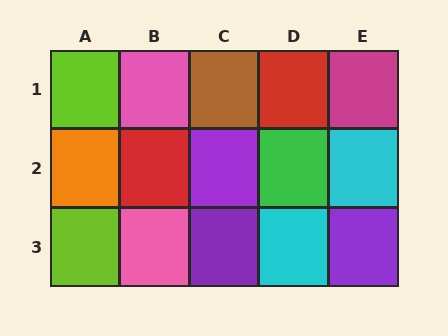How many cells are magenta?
1 cell is magenta.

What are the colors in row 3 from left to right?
Lime, pink, purple, cyan, purple.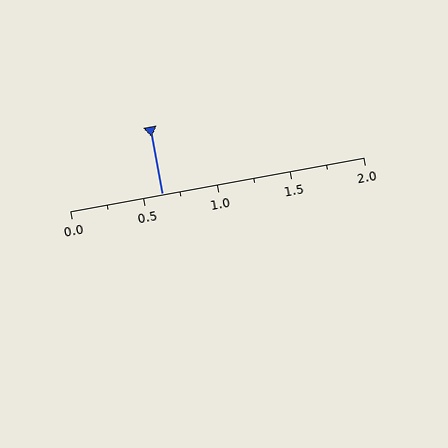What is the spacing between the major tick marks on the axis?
The major ticks are spaced 0.5 apart.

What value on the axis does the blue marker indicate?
The marker indicates approximately 0.62.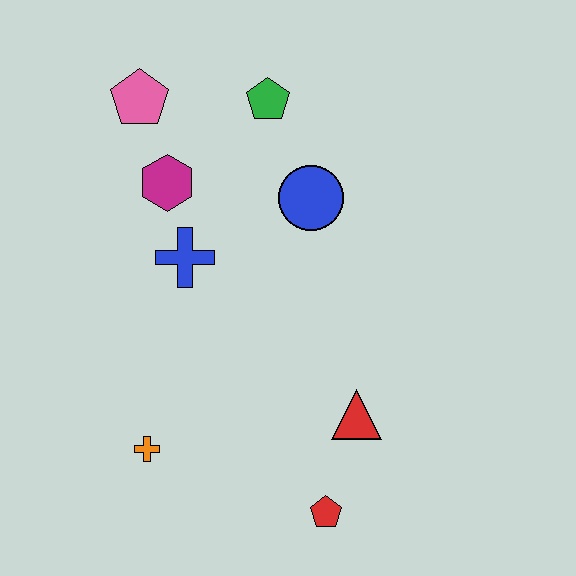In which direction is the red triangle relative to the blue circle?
The red triangle is below the blue circle.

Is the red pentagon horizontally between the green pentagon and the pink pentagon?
No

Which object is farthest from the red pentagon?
The pink pentagon is farthest from the red pentagon.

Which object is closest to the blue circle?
The green pentagon is closest to the blue circle.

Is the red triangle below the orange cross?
No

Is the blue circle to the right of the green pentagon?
Yes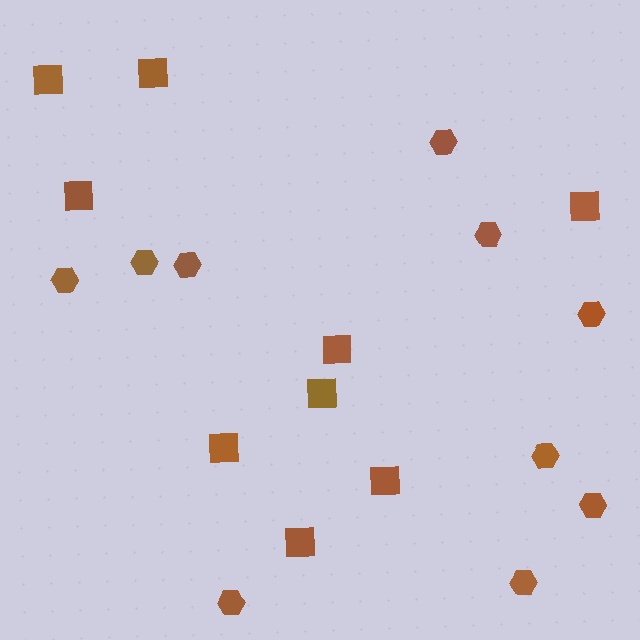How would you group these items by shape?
There are 2 groups: one group of squares (9) and one group of hexagons (10).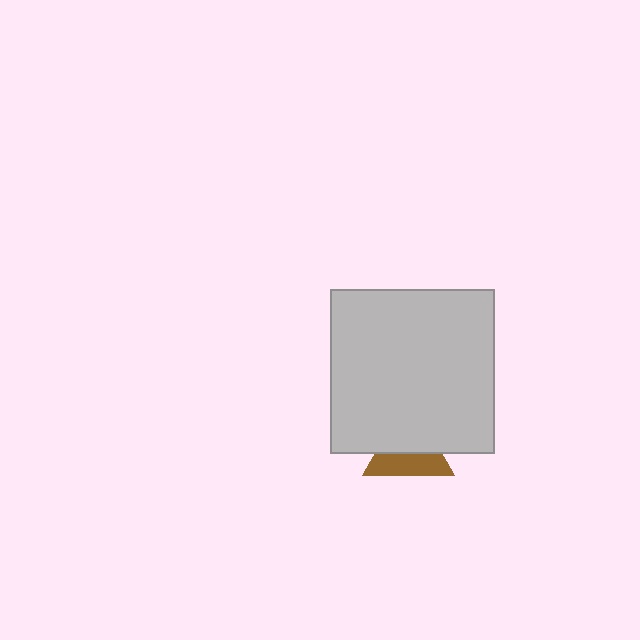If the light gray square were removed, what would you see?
You would see the complete brown triangle.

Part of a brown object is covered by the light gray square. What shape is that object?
It is a triangle.